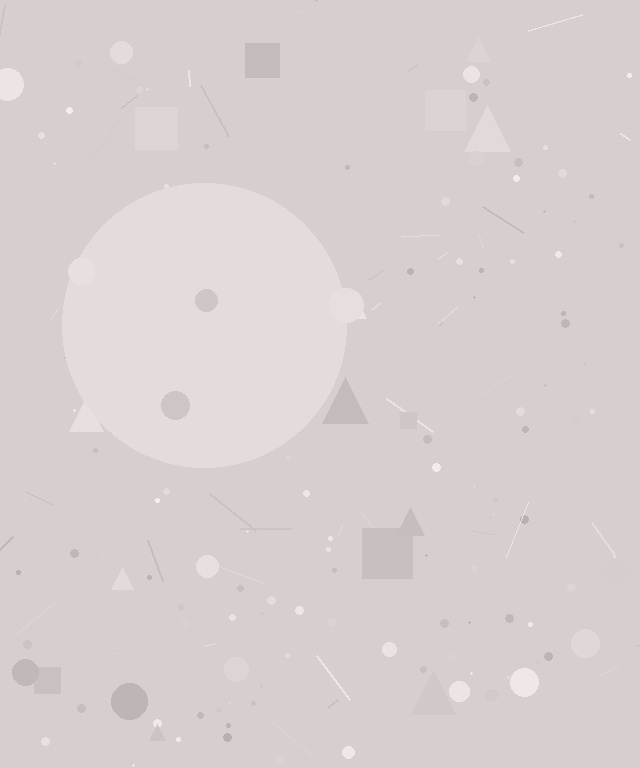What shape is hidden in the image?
A circle is hidden in the image.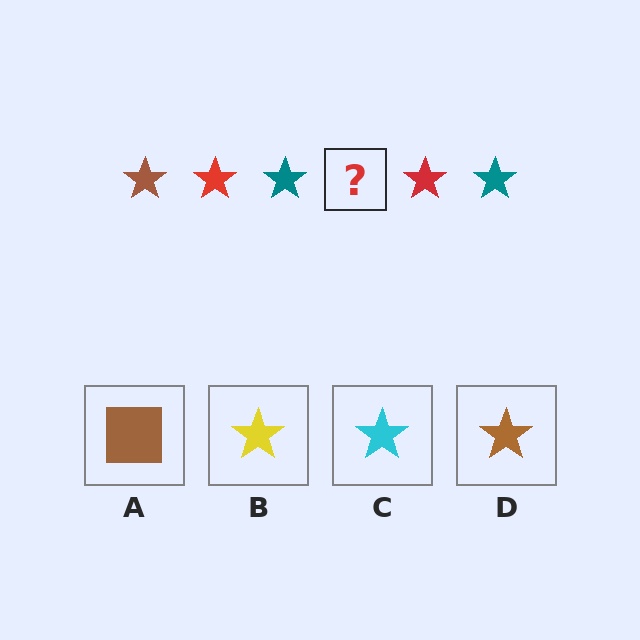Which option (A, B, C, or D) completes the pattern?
D.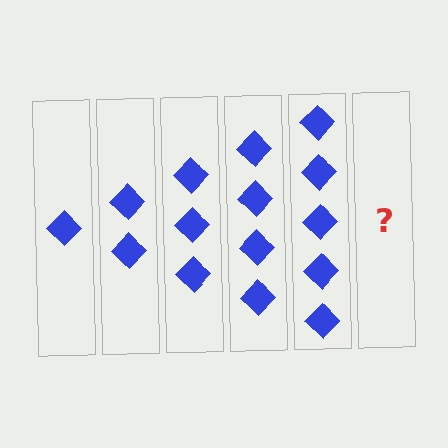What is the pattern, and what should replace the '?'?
The pattern is that each step adds one more diamond. The '?' should be 6 diamonds.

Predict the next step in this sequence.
The next step is 6 diamonds.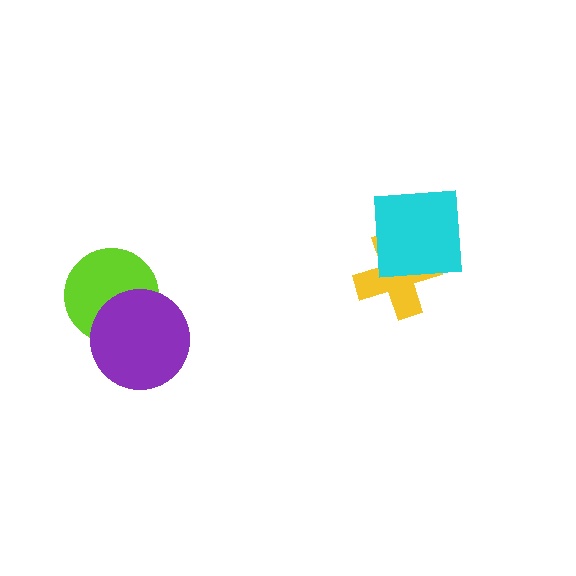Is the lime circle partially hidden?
Yes, it is partially covered by another shape.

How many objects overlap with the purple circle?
1 object overlaps with the purple circle.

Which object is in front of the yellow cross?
The cyan square is in front of the yellow cross.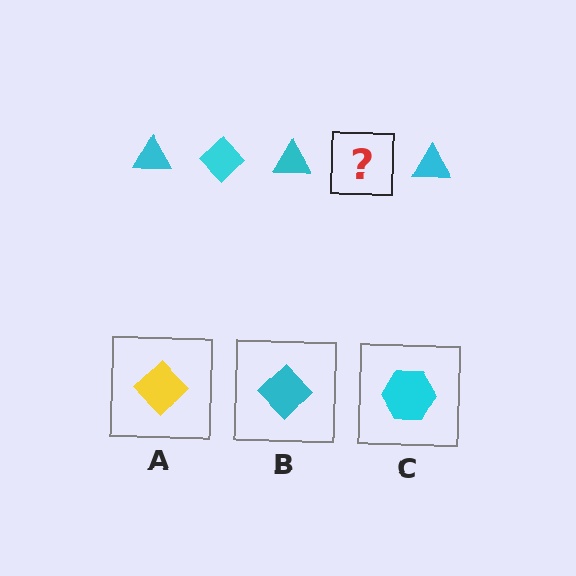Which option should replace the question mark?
Option B.